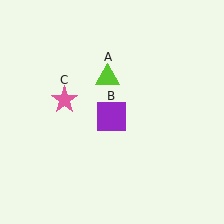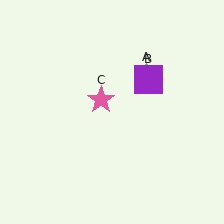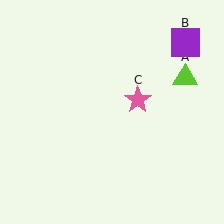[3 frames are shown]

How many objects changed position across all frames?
3 objects changed position: lime triangle (object A), purple square (object B), pink star (object C).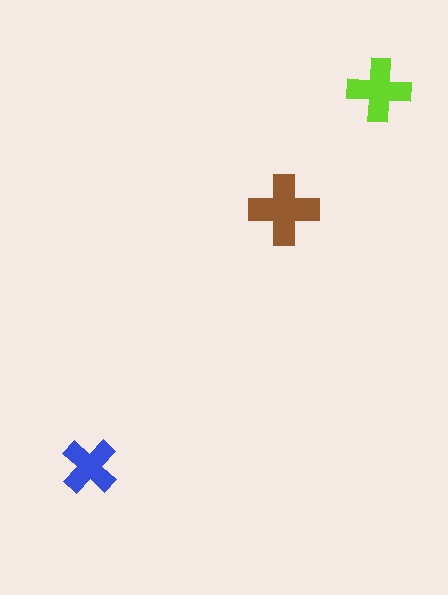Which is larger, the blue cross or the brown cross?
The brown one.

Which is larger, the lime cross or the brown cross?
The brown one.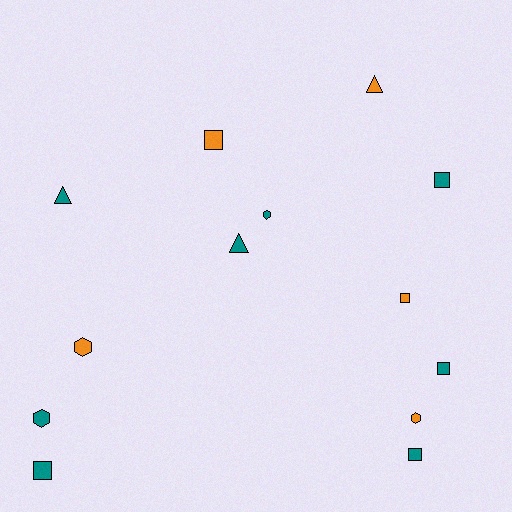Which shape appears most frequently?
Square, with 6 objects.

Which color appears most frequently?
Teal, with 8 objects.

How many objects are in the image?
There are 13 objects.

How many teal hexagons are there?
There are 2 teal hexagons.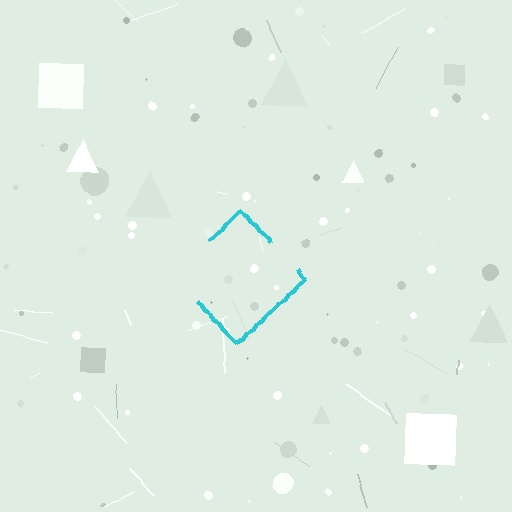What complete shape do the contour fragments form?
The contour fragments form a diamond.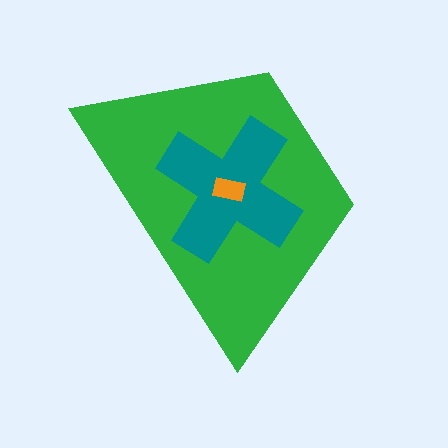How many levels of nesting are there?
3.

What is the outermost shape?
The green trapezoid.